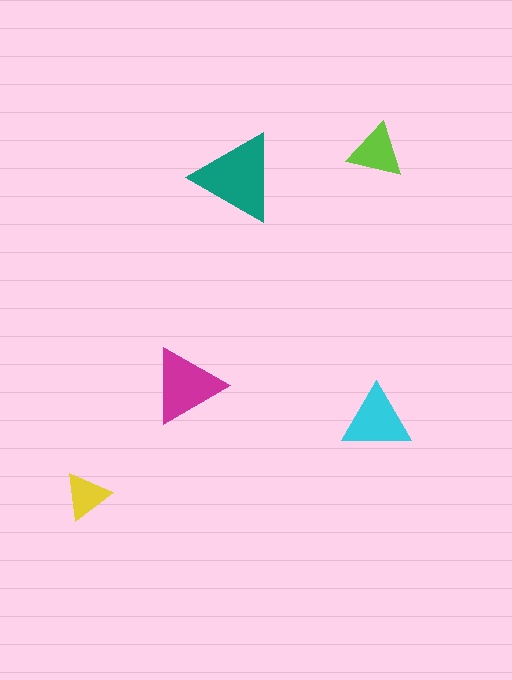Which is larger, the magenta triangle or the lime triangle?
The magenta one.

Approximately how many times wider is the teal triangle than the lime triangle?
About 1.5 times wider.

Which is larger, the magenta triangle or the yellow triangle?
The magenta one.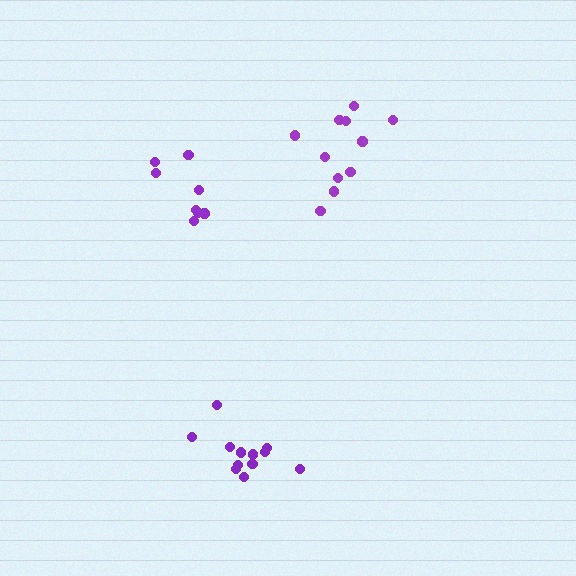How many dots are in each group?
Group 1: 12 dots, Group 2: 11 dots, Group 3: 8 dots (31 total).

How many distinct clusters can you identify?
There are 3 distinct clusters.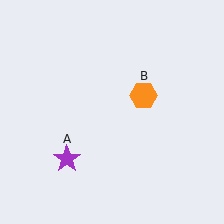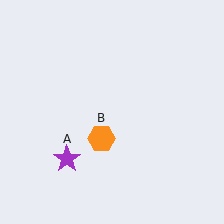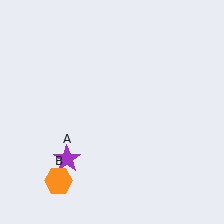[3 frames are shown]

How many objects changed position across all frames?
1 object changed position: orange hexagon (object B).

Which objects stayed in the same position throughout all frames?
Purple star (object A) remained stationary.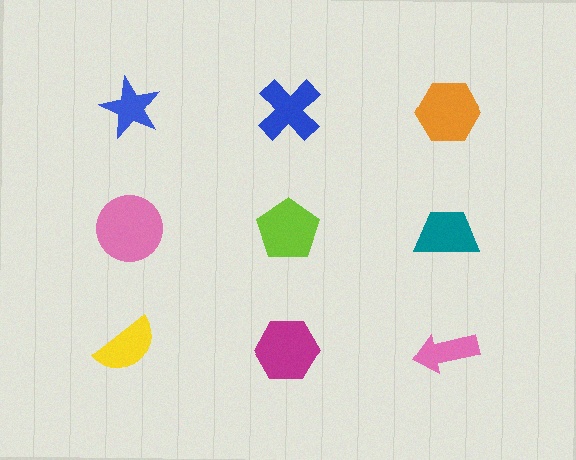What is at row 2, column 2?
A lime pentagon.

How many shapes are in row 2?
3 shapes.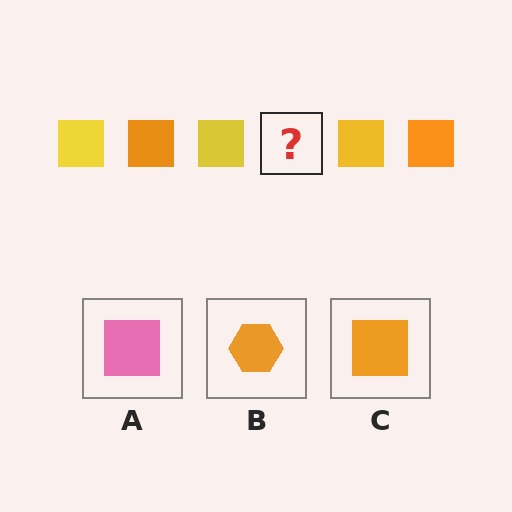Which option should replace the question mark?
Option C.